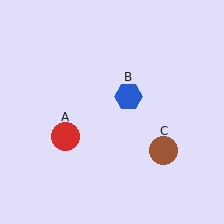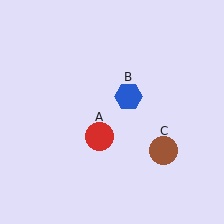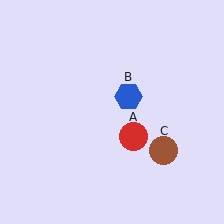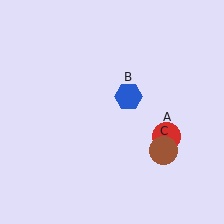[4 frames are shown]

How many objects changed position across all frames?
1 object changed position: red circle (object A).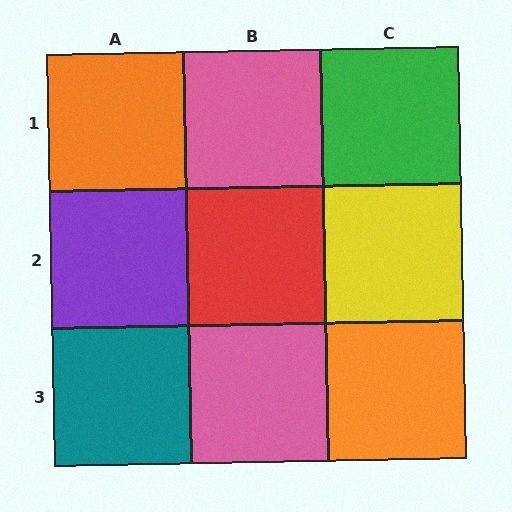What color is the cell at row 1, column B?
Pink.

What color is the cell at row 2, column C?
Yellow.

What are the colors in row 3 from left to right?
Teal, pink, orange.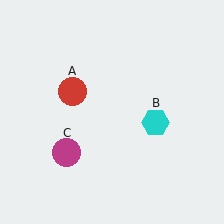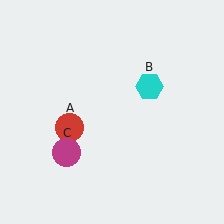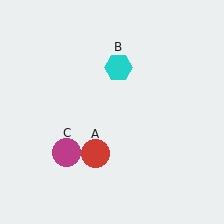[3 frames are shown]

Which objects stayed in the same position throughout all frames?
Magenta circle (object C) remained stationary.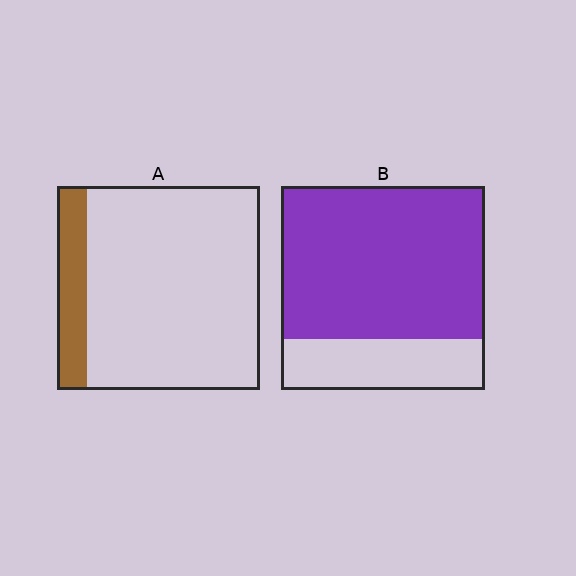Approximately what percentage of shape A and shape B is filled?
A is approximately 15% and B is approximately 75%.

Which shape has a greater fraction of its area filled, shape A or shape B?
Shape B.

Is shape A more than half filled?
No.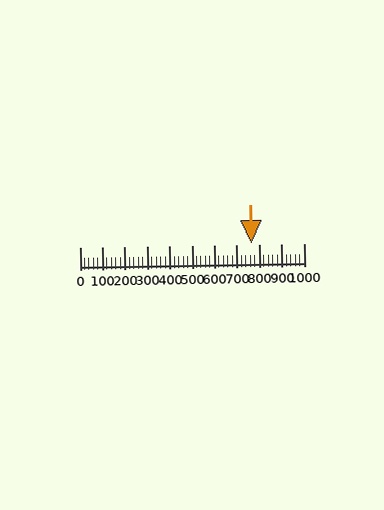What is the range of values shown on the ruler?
The ruler shows values from 0 to 1000.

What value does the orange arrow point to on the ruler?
The orange arrow points to approximately 765.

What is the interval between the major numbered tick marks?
The major tick marks are spaced 100 units apart.